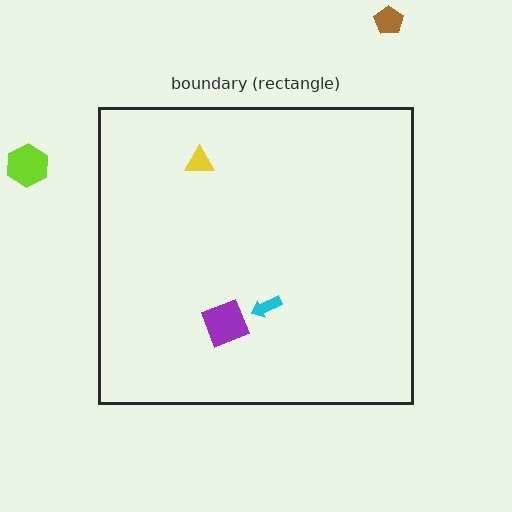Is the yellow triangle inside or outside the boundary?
Inside.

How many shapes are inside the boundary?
3 inside, 2 outside.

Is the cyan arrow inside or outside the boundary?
Inside.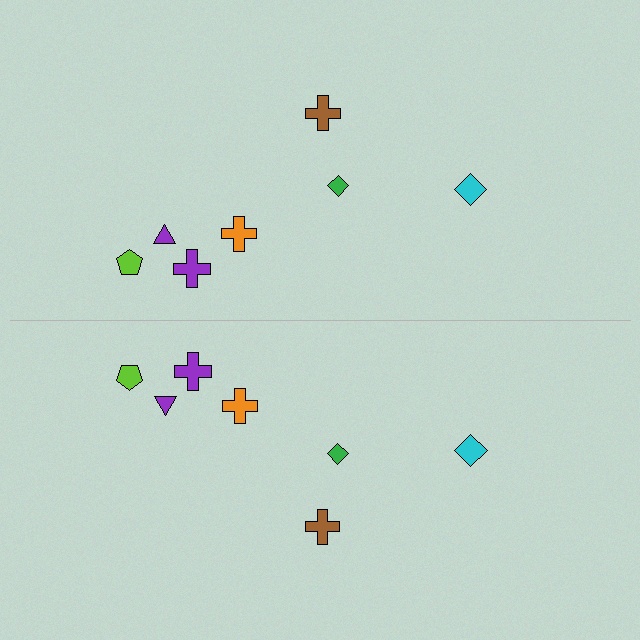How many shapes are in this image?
There are 14 shapes in this image.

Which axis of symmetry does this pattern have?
The pattern has a horizontal axis of symmetry running through the center of the image.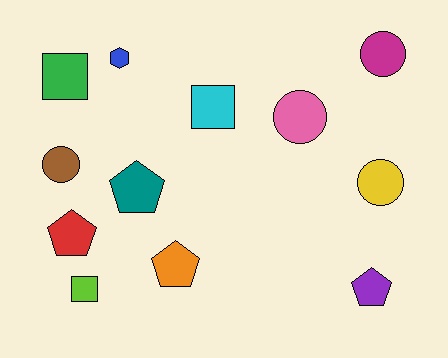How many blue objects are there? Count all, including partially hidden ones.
There is 1 blue object.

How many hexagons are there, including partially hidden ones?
There is 1 hexagon.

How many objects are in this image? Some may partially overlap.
There are 12 objects.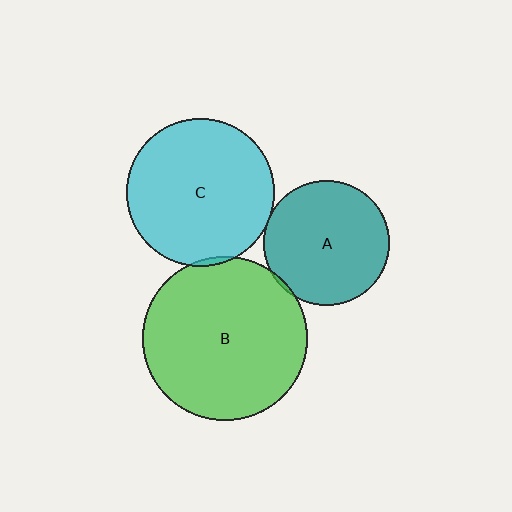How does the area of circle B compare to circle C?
Approximately 1.2 times.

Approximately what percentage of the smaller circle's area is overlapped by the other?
Approximately 5%.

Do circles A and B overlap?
Yes.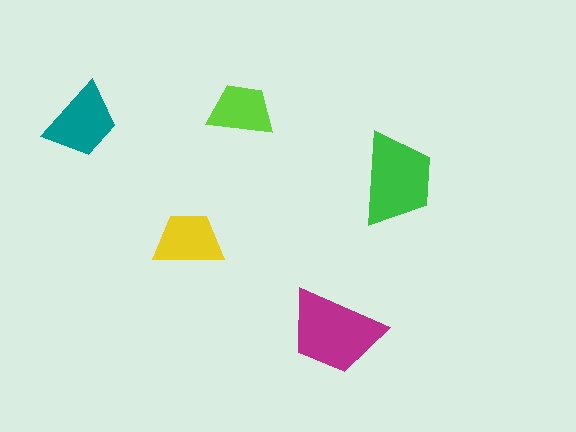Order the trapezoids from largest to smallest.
the magenta one, the green one, the teal one, the yellow one, the lime one.